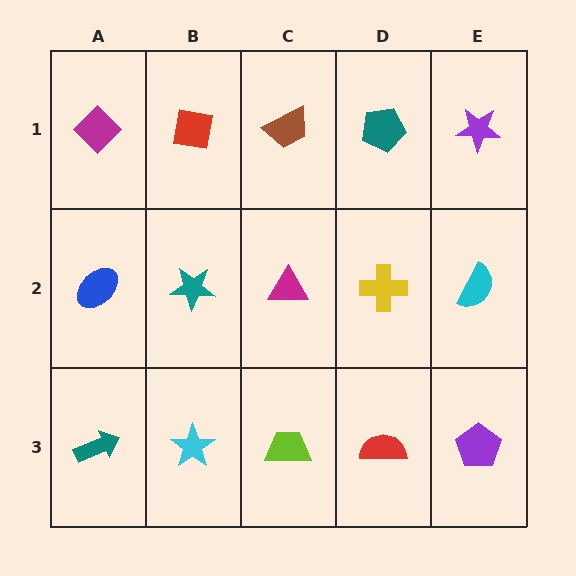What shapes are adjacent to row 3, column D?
A yellow cross (row 2, column D), a lime trapezoid (row 3, column C), a purple pentagon (row 3, column E).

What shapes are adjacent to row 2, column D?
A teal pentagon (row 1, column D), a red semicircle (row 3, column D), a magenta triangle (row 2, column C), a cyan semicircle (row 2, column E).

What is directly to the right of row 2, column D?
A cyan semicircle.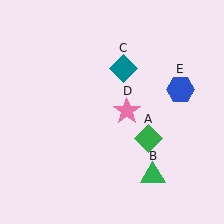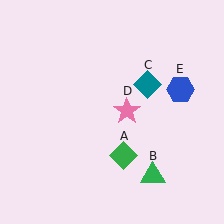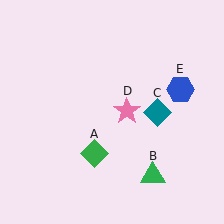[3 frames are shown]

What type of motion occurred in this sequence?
The green diamond (object A), teal diamond (object C) rotated clockwise around the center of the scene.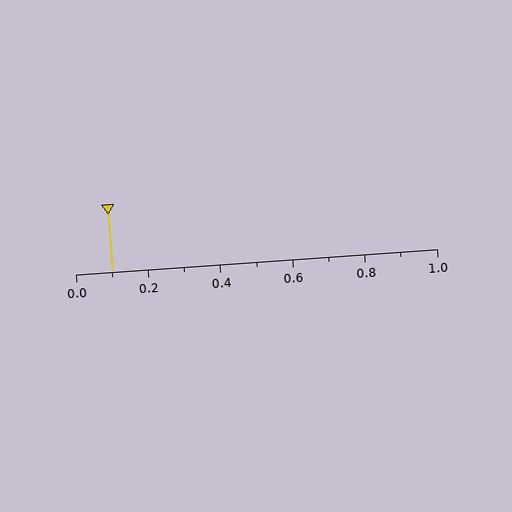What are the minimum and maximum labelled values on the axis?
The axis runs from 0.0 to 1.0.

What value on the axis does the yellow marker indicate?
The marker indicates approximately 0.1.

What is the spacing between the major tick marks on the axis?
The major ticks are spaced 0.2 apart.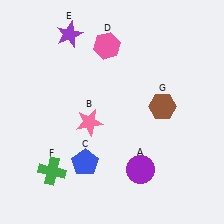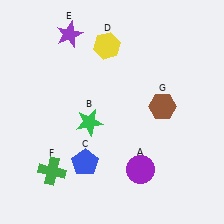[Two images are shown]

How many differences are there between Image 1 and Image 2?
There are 2 differences between the two images.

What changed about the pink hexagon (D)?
In Image 1, D is pink. In Image 2, it changed to yellow.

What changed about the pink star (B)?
In Image 1, B is pink. In Image 2, it changed to green.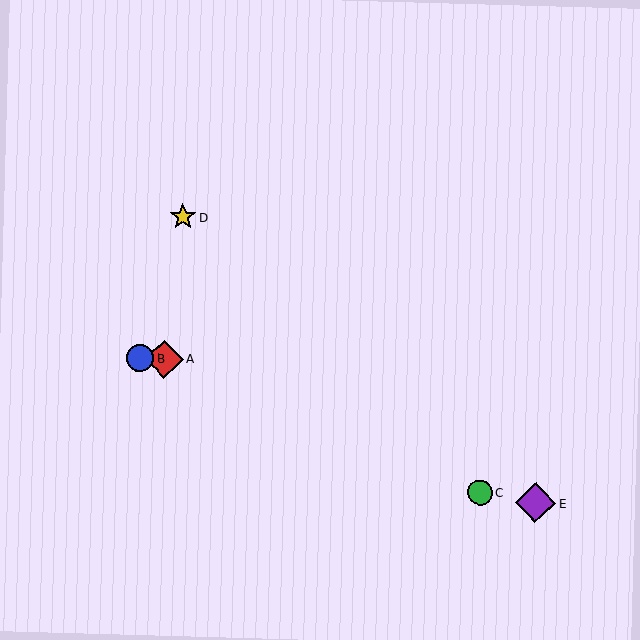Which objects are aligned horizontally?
Objects A, B are aligned horizontally.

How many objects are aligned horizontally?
2 objects (A, B) are aligned horizontally.